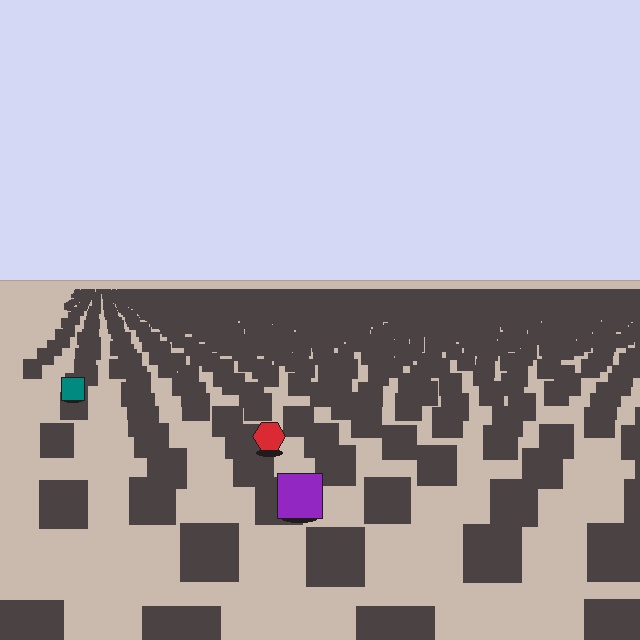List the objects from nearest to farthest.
From nearest to farthest: the purple square, the red hexagon, the teal square.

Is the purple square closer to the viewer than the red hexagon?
Yes. The purple square is closer — you can tell from the texture gradient: the ground texture is coarser near it.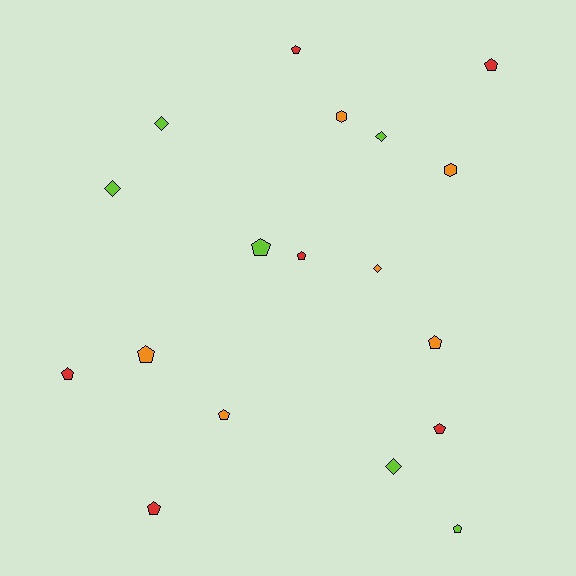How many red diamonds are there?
There are no red diamonds.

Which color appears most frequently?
Lime, with 6 objects.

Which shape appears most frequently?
Pentagon, with 11 objects.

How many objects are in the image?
There are 18 objects.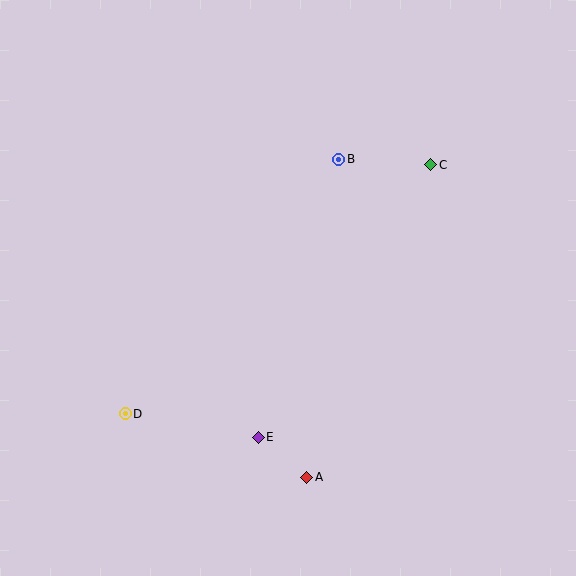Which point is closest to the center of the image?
Point B at (339, 159) is closest to the center.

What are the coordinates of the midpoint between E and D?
The midpoint between E and D is at (192, 425).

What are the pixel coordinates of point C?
Point C is at (431, 165).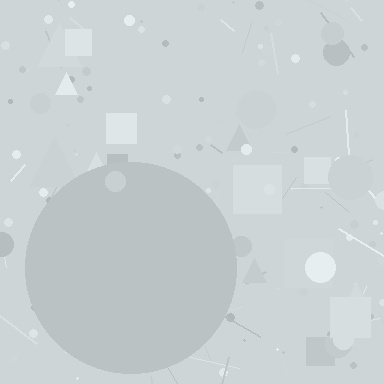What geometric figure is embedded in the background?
A circle is embedded in the background.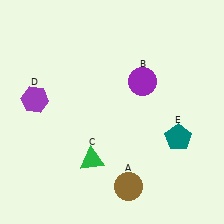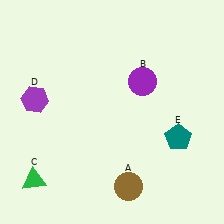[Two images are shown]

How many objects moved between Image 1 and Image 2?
1 object moved between the two images.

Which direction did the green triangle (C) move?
The green triangle (C) moved left.